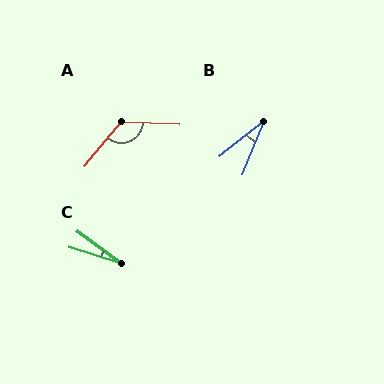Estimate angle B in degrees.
Approximately 30 degrees.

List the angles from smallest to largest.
C (18°), B (30°), A (126°).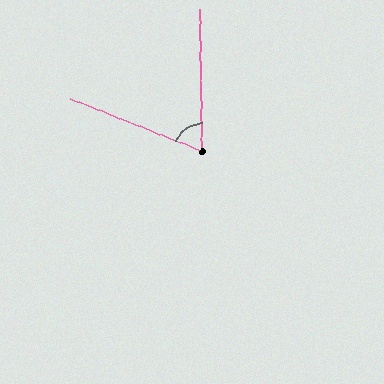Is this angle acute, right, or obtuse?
It is acute.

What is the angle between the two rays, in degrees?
Approximately 67 degrees.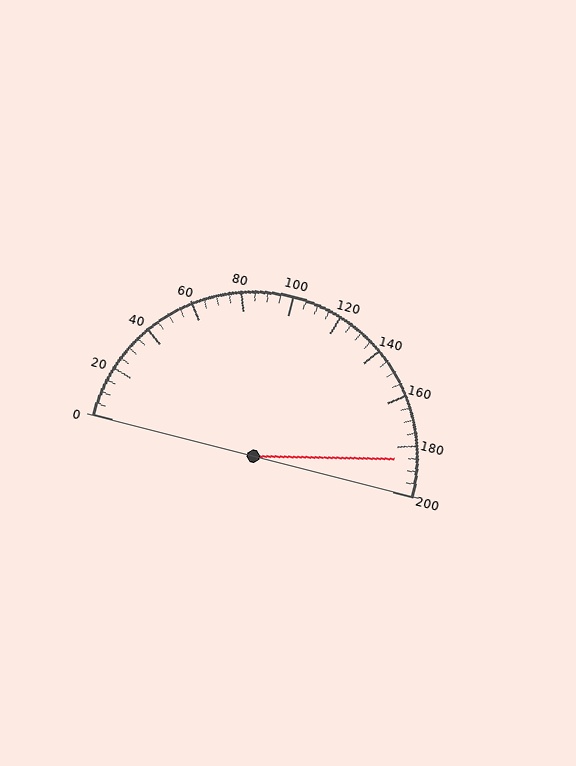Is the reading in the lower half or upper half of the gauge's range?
The reading is in the upper half of the range (0 to 200).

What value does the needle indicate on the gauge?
The needle indicates approximately 185.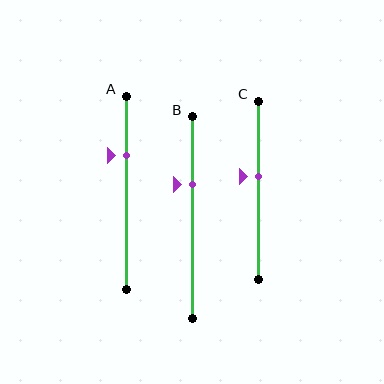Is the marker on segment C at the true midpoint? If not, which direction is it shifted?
No, the marker on segment C is shifted upward by about 8% of the segment length.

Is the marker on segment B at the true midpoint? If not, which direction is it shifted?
No, the marker on segment B is shifted upward by about 16% of the segment length.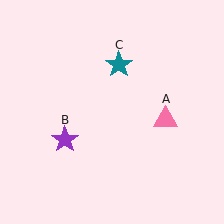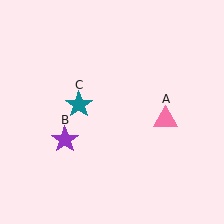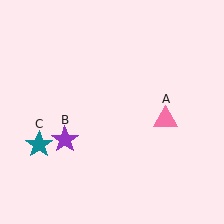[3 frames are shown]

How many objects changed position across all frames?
1 object changed position: teal star (object C).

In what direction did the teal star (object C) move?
The teal star (object C) moved down and to the left.